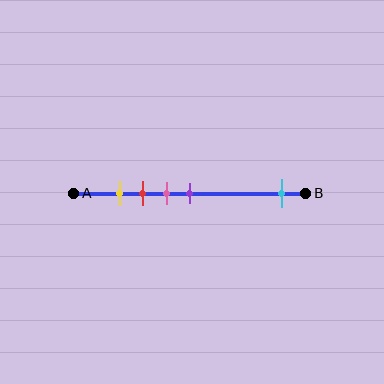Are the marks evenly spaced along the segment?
No, the marks are not evenly spaced.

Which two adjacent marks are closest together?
The yellow and red marks are the closest adjacent pair.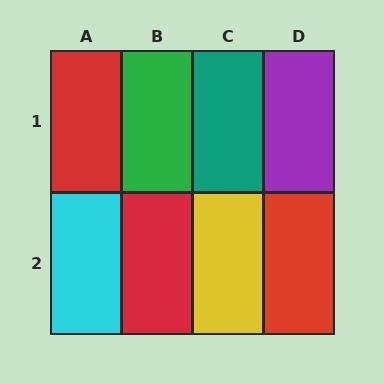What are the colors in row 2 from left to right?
Cyan, red, yellow, red.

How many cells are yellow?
1 cell is yellow.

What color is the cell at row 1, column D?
Purple.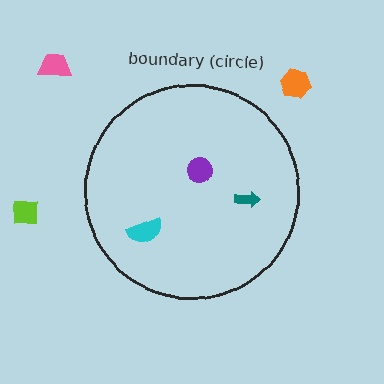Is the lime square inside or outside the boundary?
Outside.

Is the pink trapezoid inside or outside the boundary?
Outside.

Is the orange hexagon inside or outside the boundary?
Outside.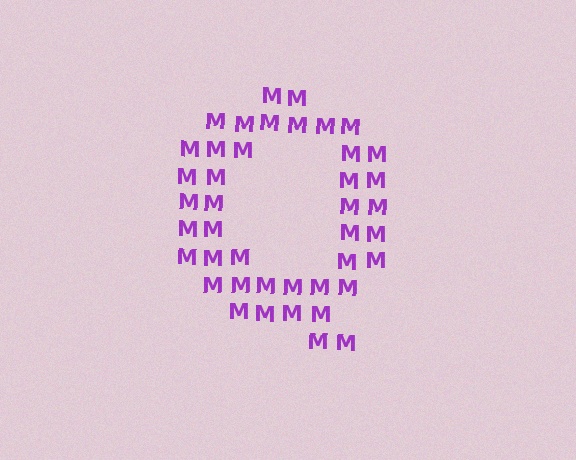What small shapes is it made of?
It is made of small letter M's.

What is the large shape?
The large shape is the letter Q.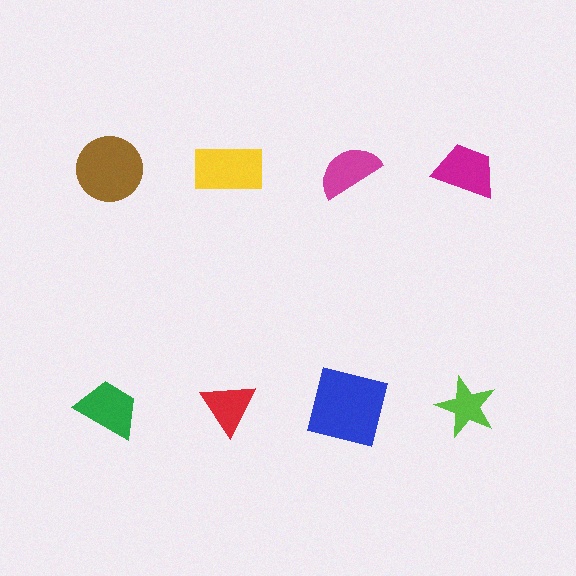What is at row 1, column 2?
A yellow rectangle.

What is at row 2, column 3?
A blue square.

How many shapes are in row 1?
4 shapes.